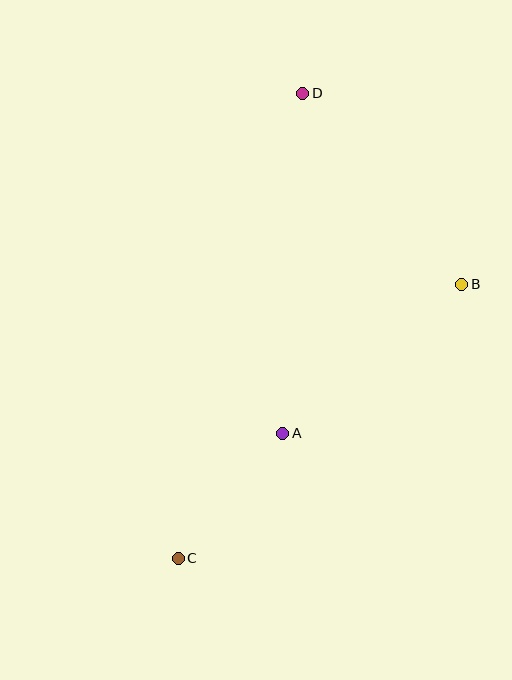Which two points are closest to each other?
Points A and C are closest to each other.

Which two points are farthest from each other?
Points C and D are farthest from each other.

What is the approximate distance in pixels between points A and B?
The distance between A and B is approximately 233 pixels.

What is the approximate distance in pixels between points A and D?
The distance between A and D is approximately 341 pixels.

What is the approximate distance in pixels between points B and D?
The distance between B and D is approximately 248 pixels.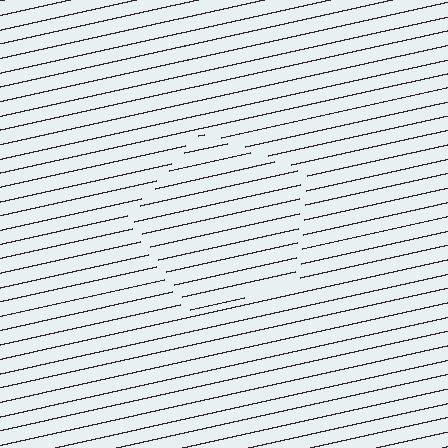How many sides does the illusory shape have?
5 sides — the line-ends trace a pentagon.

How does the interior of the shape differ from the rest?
The interior of the shape contains the same grating, shifted by half a period — the contour is defined by the phase discontinuity where line-ends from the inner and outer gratings abut.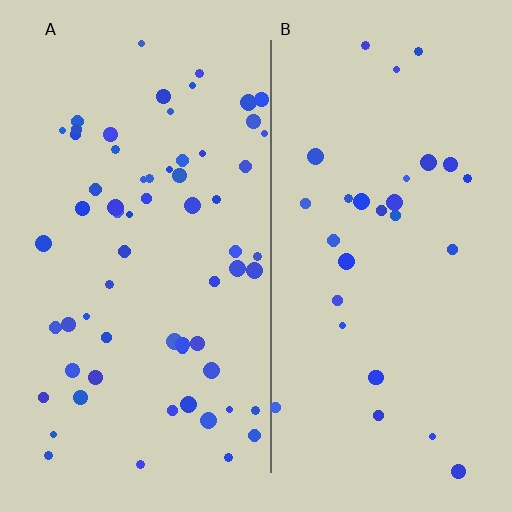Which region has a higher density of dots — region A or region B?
A (the left).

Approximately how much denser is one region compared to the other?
Approximately 2.1× — region A over region B.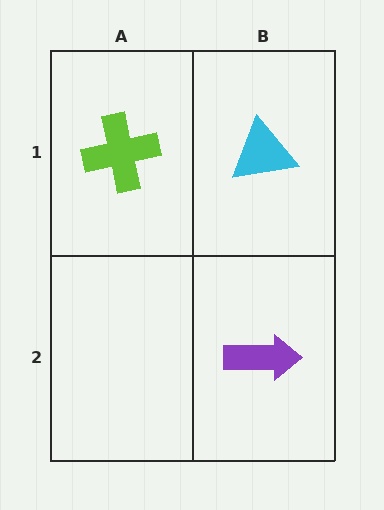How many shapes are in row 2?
1 shape.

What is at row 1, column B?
A cyan triangle.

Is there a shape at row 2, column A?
No, that cell is empty.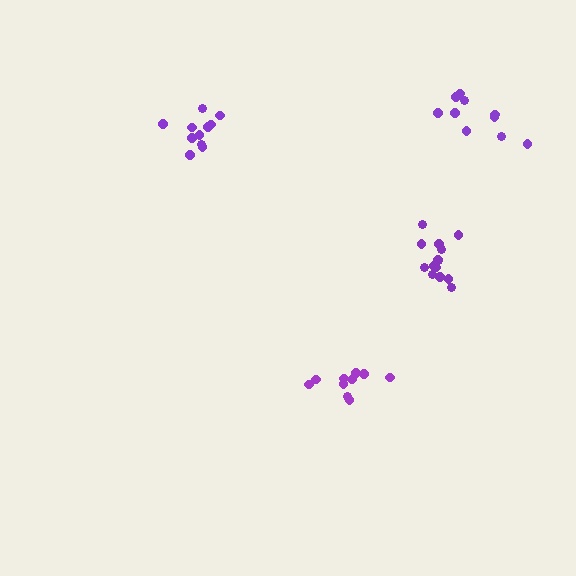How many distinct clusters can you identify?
There are 4 distinct clusters.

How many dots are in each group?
Group 1: 10 dots, Group 2: 11 dots, Group 3: 14 dots, Group 4: 10 dots (45 total).